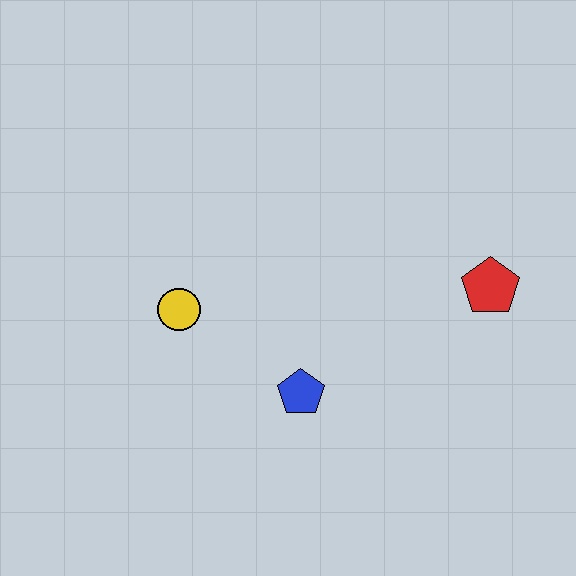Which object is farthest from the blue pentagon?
The red pentagon is farthest from the blue pentagon.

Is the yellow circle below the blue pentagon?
No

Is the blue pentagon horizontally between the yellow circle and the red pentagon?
Yes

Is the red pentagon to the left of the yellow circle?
No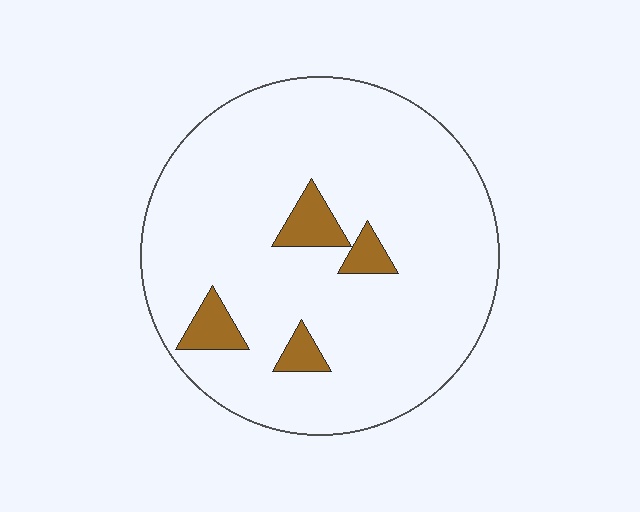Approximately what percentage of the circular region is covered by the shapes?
Approximately 10%.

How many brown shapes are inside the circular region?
4.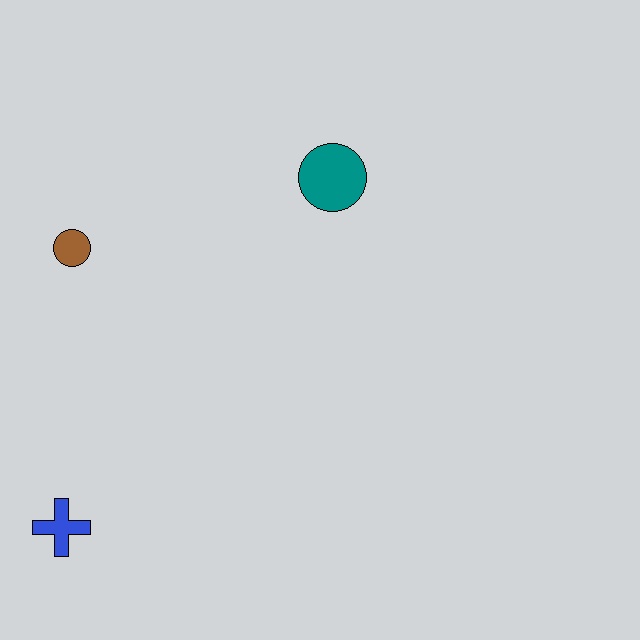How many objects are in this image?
There are 3 objects.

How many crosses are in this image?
There is 1 cross.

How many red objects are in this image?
There are no red objects.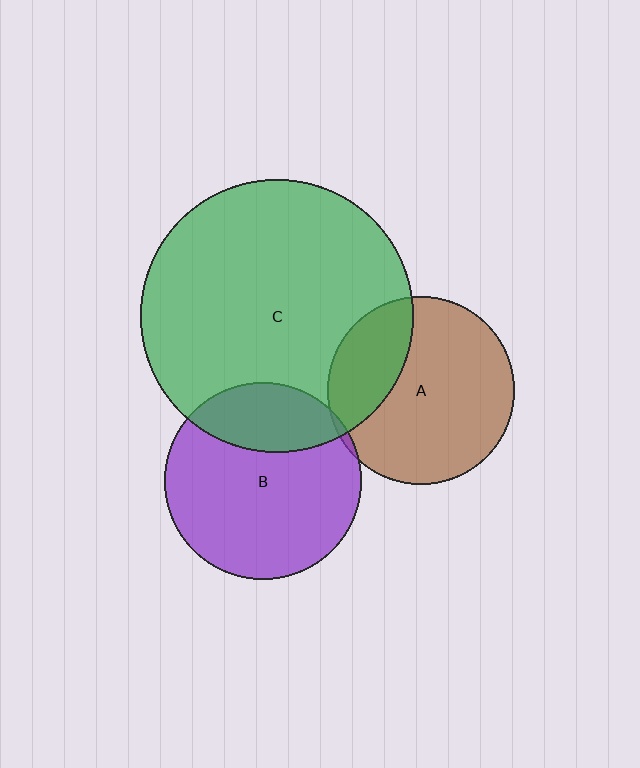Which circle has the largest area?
Circle C (green).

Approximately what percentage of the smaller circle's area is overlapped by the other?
Approximately 25%.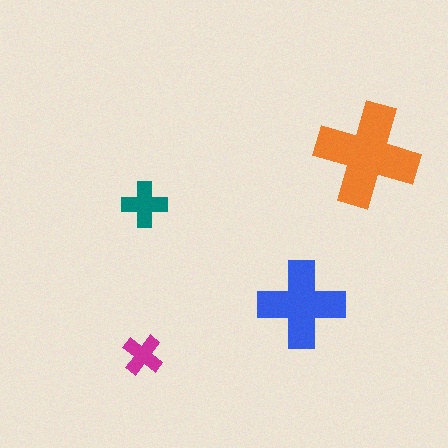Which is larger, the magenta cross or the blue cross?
The blue one.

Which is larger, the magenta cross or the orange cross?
The orange one.